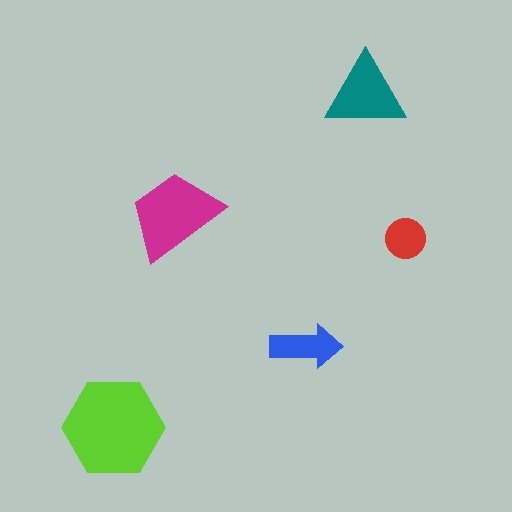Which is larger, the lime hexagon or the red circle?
The lime hexagon.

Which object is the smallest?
The red circle.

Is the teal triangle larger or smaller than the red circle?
Larger.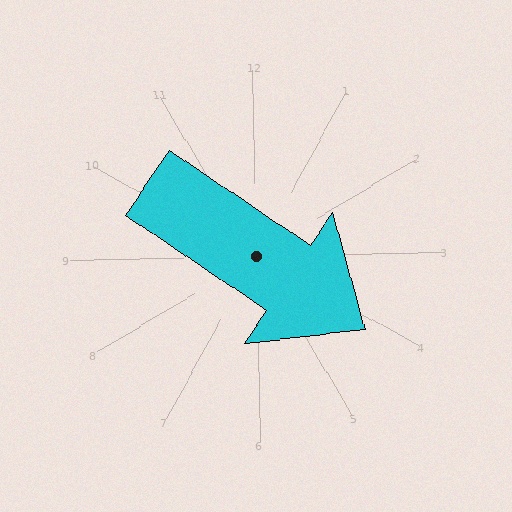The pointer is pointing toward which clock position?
Roughly 4 o'clock.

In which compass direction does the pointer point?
Southeast.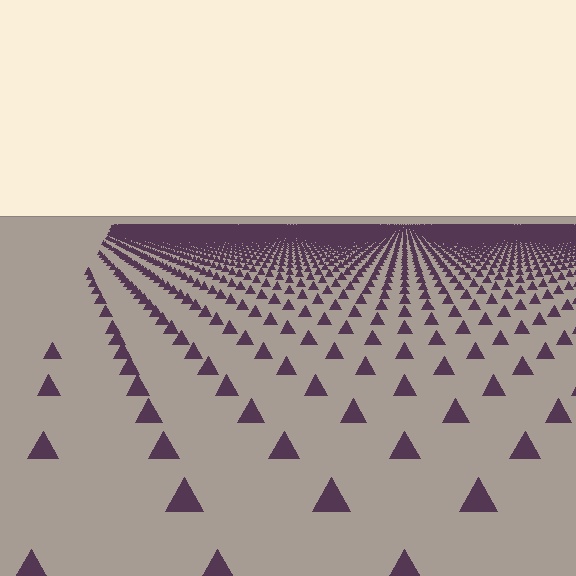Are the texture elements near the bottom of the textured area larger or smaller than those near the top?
Larger. Near the bottom, elements are closer to the viewer and appear at a bigger on-screen size.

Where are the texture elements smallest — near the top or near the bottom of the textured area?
Near the top.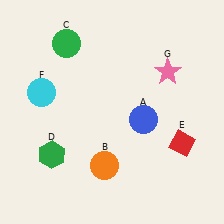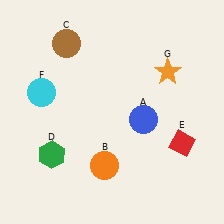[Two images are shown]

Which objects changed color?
C changed from green to brown. G changed from pink to orange.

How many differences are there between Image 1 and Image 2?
There are 2 differences between the two images.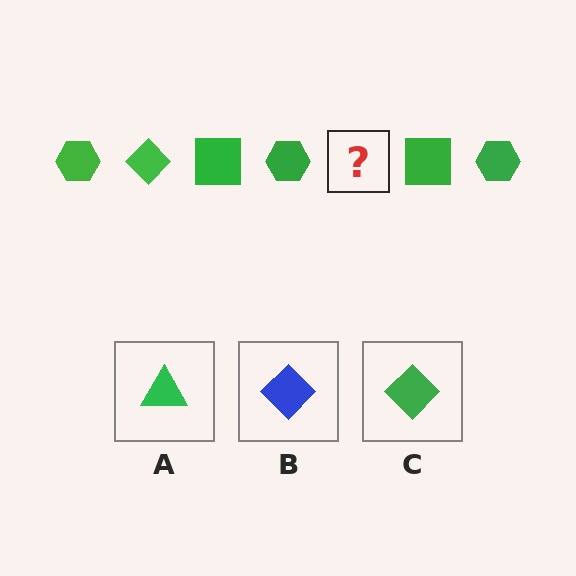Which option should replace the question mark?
Option C.